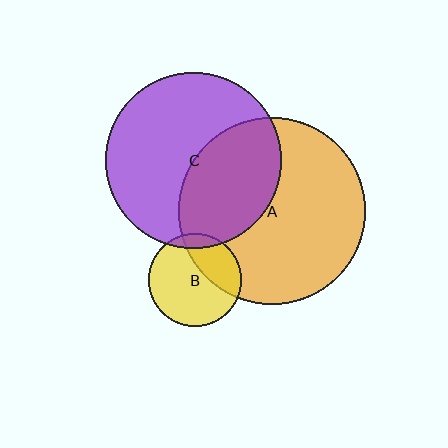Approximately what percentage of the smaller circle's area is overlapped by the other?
Approximately 40%.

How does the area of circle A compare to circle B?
Approximately 4.0 times.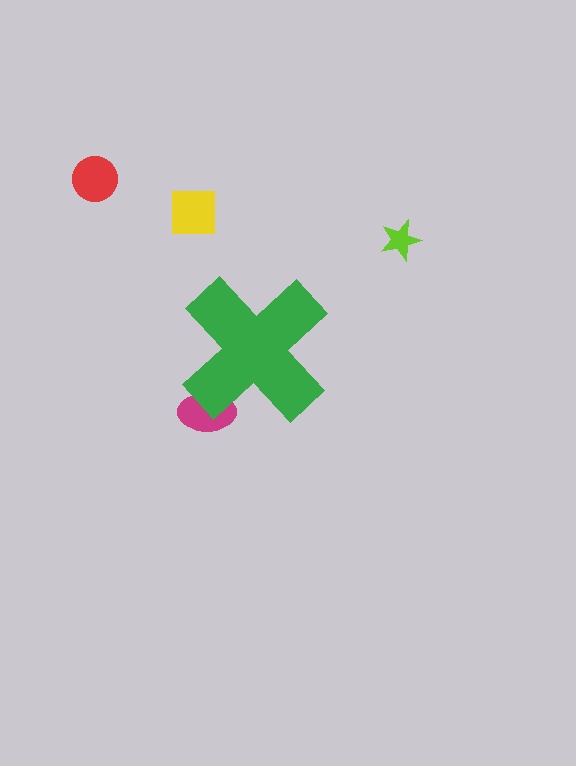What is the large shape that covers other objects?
A green cross.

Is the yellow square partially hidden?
No, the yellow square is fully visible.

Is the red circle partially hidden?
No, the red circle is fully visible.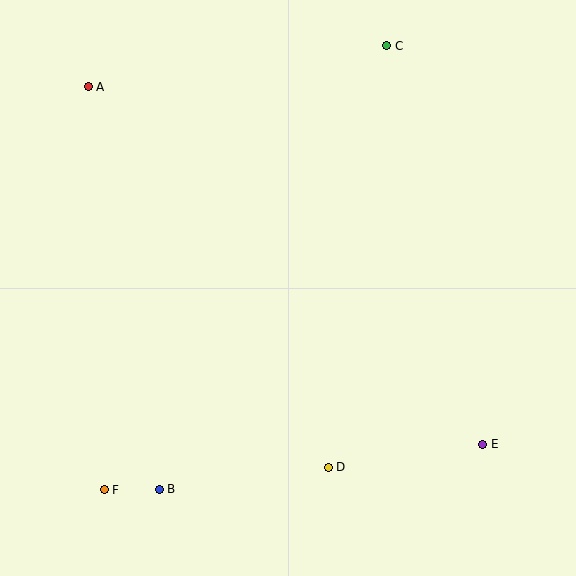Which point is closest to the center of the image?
Point D at (328, 467) is closest to the center.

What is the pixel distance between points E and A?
The distance between E and A is 532 pixels.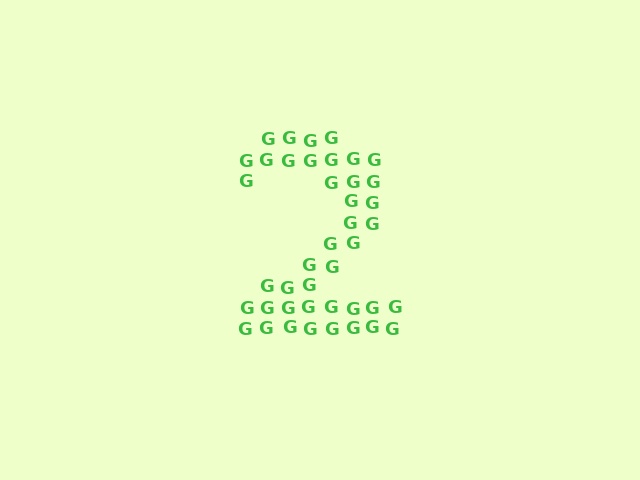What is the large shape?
The large shape is the digit 2.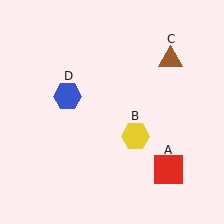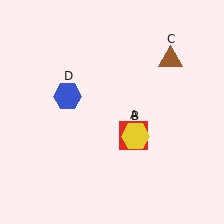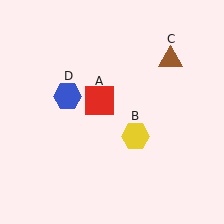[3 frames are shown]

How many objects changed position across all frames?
1 object changed position: red square (object A).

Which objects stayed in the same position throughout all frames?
Yellow hexagon (object B) and brown triangle (object C) and blue hexagon (object D) remained stationary.